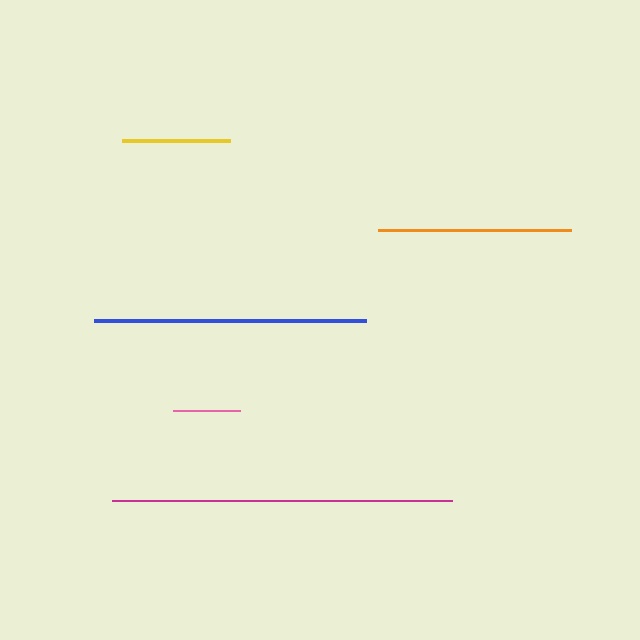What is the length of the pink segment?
The pink segment is approximately 66 pixels long.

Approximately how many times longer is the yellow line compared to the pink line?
The yellow line is approximately 1.6 times the length of the pink line.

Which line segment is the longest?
The magenta line is the longest at approximately 341 pixels.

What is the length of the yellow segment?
The yellow segment is approximately 108 pixels long.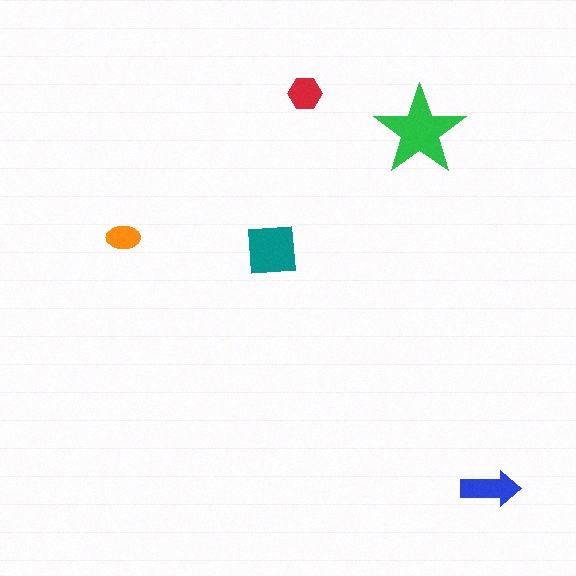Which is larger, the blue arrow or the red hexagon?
The blue arrow.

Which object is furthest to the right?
The blue arrow is rightmost.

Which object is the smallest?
The orange ellipse.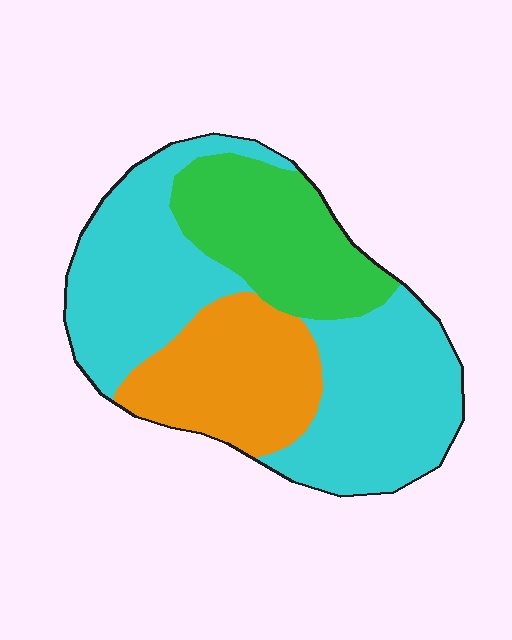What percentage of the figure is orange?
Orange takes up about one quarter (1/4) of the figure.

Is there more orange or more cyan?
Cyan.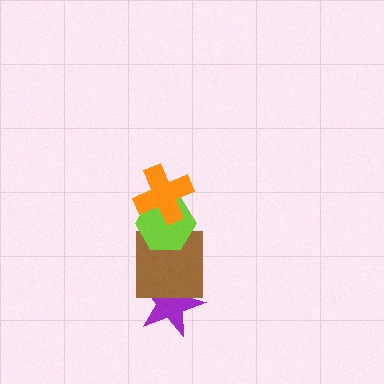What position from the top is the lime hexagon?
The lime hexagon is 2nd from the top.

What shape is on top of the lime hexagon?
The orange cross is on top of the lime hexagon.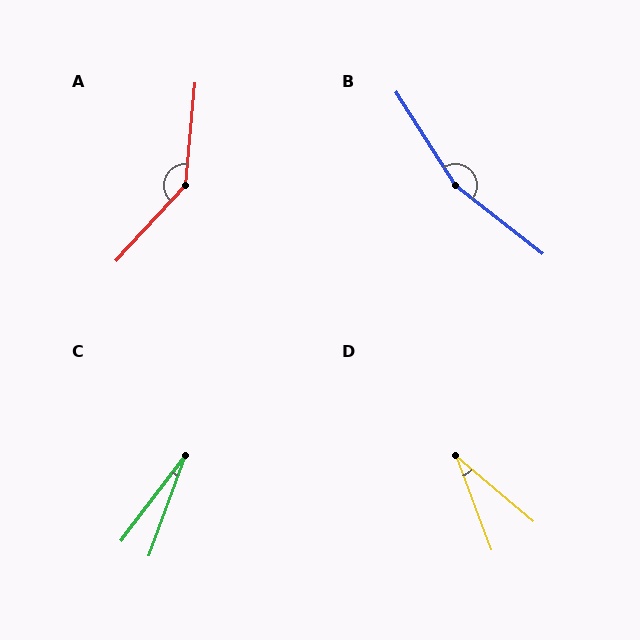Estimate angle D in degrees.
Approximately 30 degrees.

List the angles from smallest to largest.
C (17°), D (30°), A (143°), B (161°).